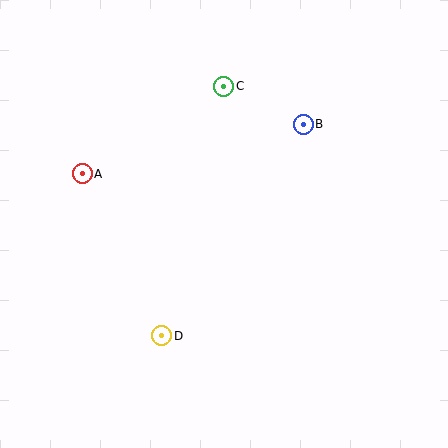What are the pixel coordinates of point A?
Point A is at (82, 174).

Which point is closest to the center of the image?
Point B at (303, 124) is closest to the center.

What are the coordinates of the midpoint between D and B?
The midpoint between D and B is at (232, 230).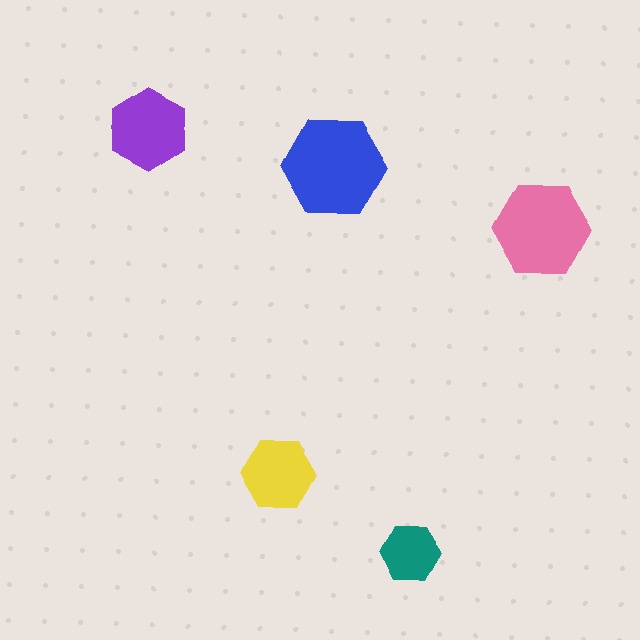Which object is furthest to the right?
The pink hexagon is rightmost.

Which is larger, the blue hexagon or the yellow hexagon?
The blue one.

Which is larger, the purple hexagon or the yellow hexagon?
The purple one.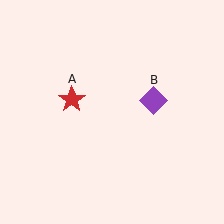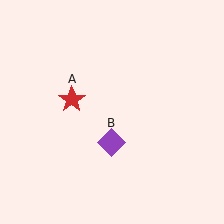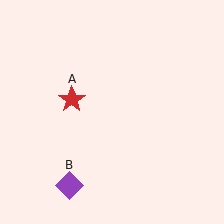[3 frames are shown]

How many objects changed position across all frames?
1 object changed position: purple diamond (object B).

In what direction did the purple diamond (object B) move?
The purple diamond (object B) moved down and to the left.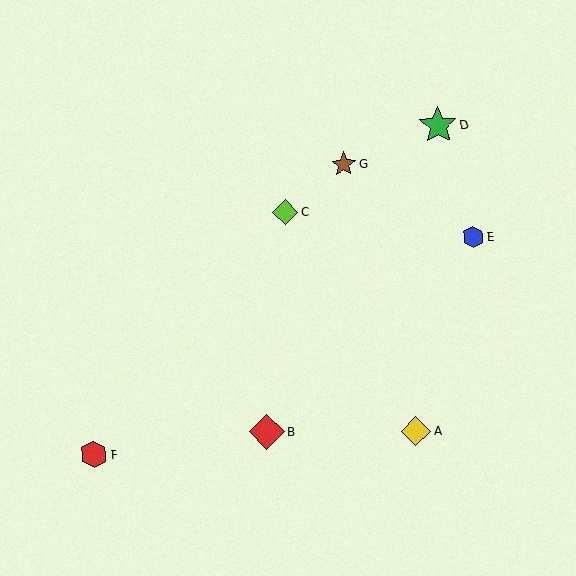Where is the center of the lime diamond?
The center of the lime diamond is at (285, 212).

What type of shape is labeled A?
Shape A is a yellow diamond.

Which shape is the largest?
The green star (labeled D) is the largest.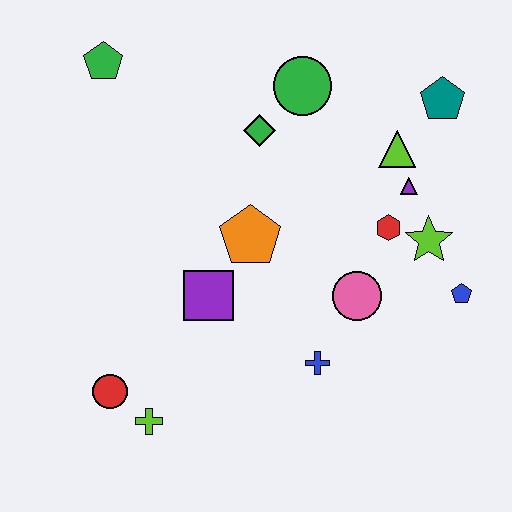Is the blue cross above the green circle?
No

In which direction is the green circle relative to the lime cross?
The green circle is above the lime cross.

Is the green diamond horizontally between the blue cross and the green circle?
No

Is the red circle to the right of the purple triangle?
No